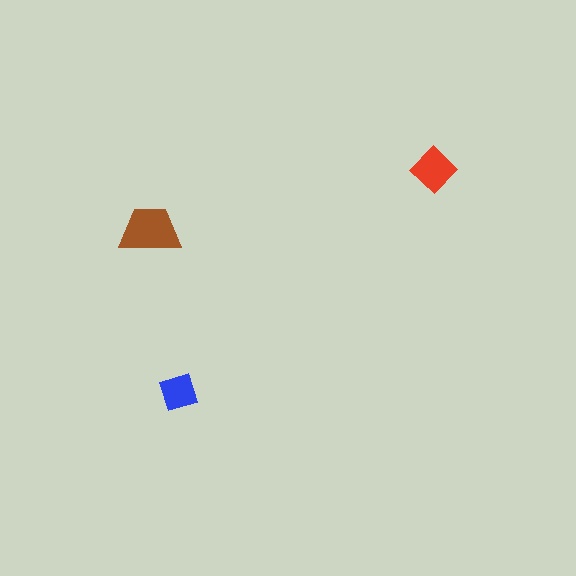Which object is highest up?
The red diamond is topmost.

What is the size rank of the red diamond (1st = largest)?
2nd.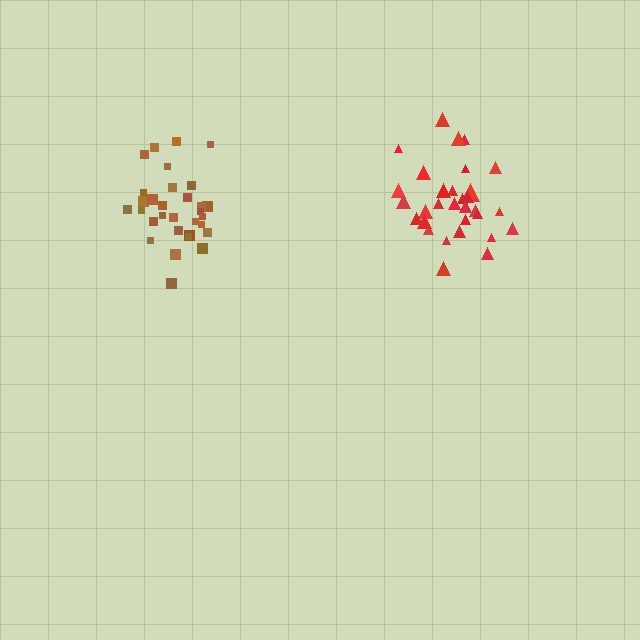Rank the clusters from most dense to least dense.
brown, red.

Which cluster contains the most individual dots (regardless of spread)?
Red (32).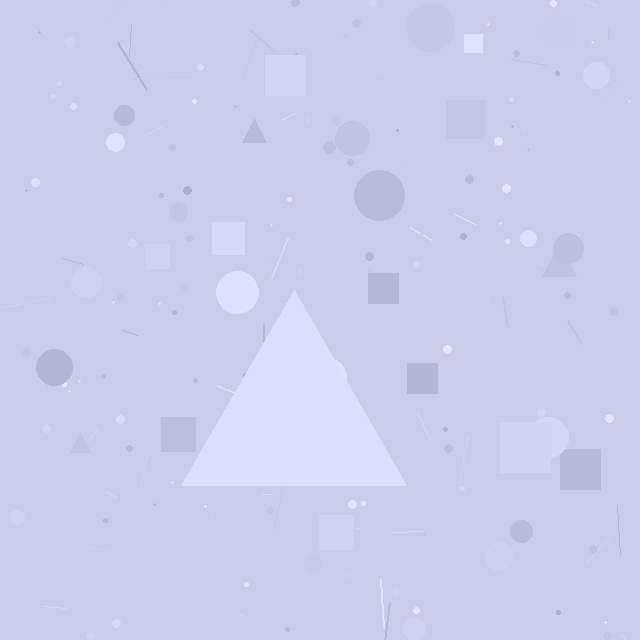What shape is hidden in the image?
A triangle is hidden in the image.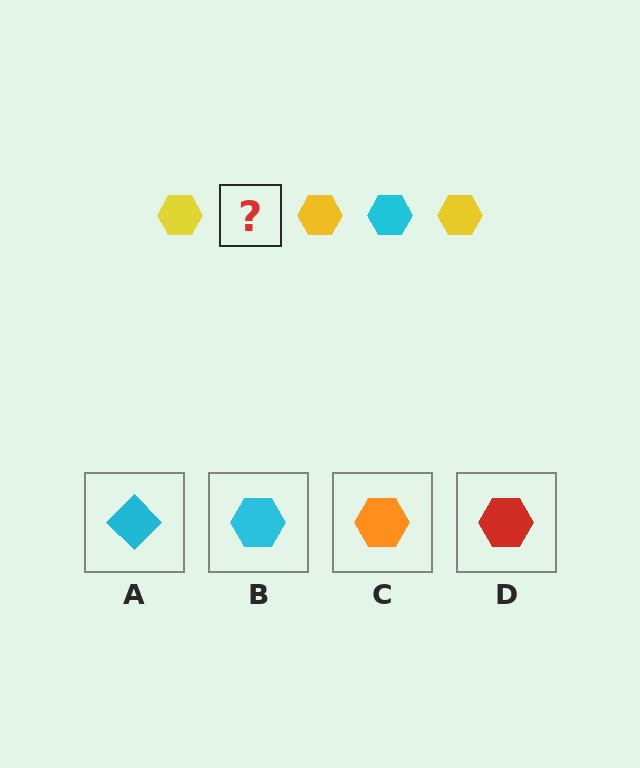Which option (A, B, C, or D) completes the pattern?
B.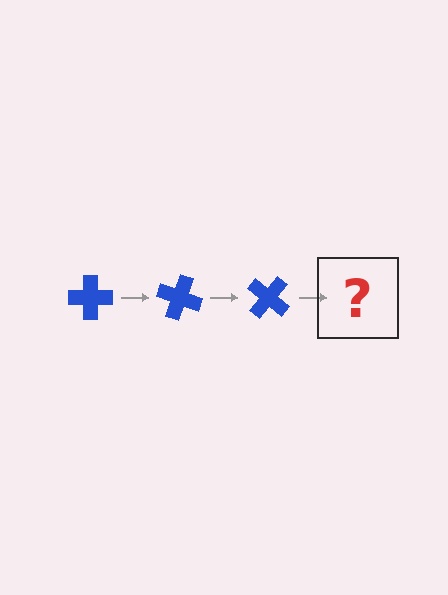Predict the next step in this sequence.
The next step is a blue cross rotated 60 degrees.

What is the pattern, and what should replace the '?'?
The pattern is that the cross rotates 20 degrees each step. The '?' should be a blue cross rotated 60 degrees.